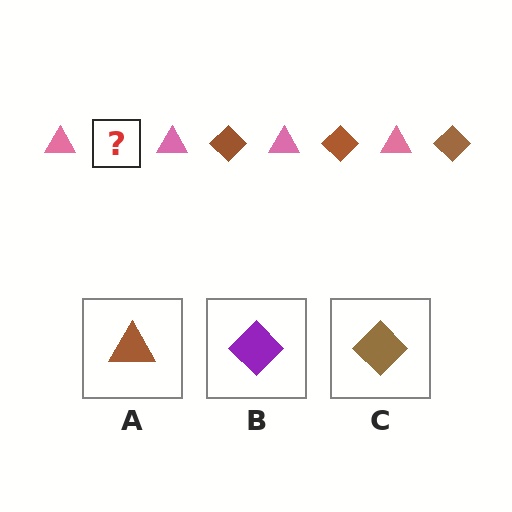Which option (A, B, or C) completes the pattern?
C.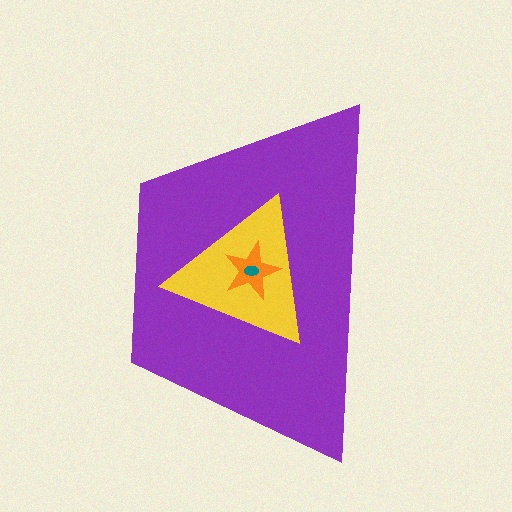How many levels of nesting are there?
4.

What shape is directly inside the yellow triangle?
The orange star.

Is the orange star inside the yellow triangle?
Yes.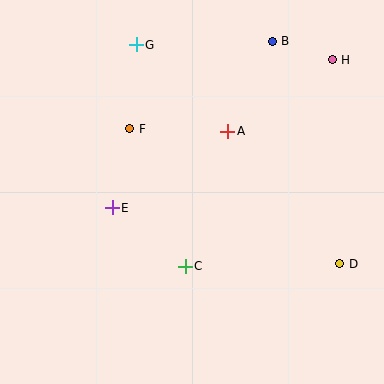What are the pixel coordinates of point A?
Point A is at (228, 131).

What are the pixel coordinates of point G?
Point G is at (136, 45).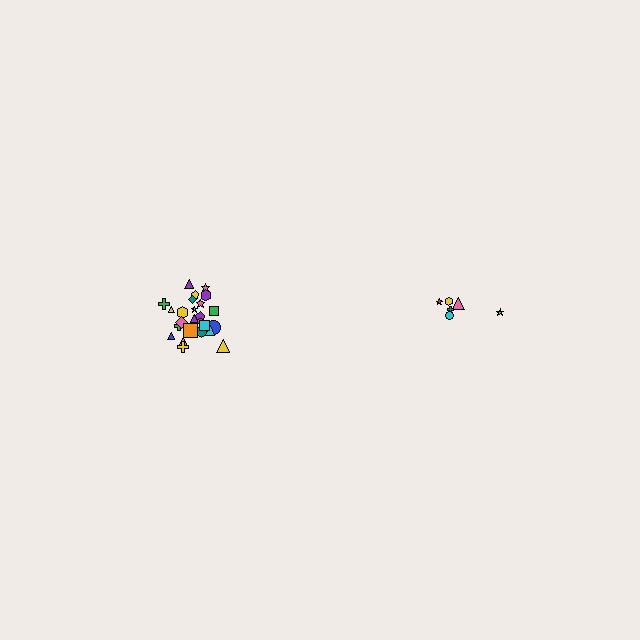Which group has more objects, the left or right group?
The left group.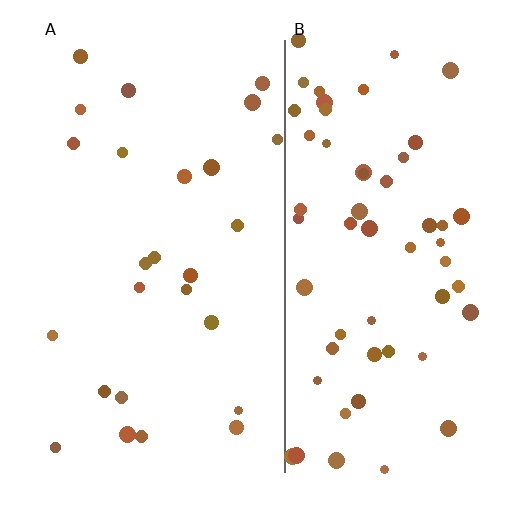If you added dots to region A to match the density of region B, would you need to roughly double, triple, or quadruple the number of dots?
Approximately double.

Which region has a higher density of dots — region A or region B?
B (the right).